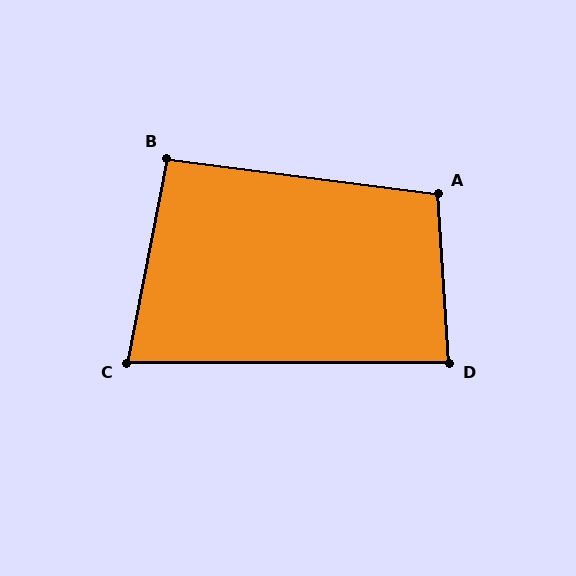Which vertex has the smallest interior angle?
C, at approximately 79 degrees.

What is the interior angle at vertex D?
Approximately 86 degrees (approximately right).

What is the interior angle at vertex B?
Approximately 94 degrees (approximately right).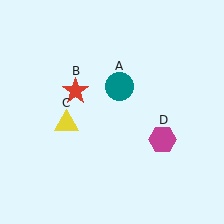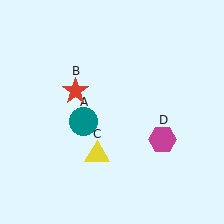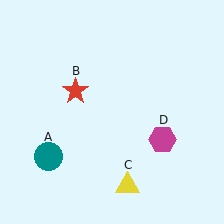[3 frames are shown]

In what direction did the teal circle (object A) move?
The teal circle (object A) moved down and to the left.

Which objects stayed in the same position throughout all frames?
Red star (object B) and magenta hexagon (object D) remained stationary.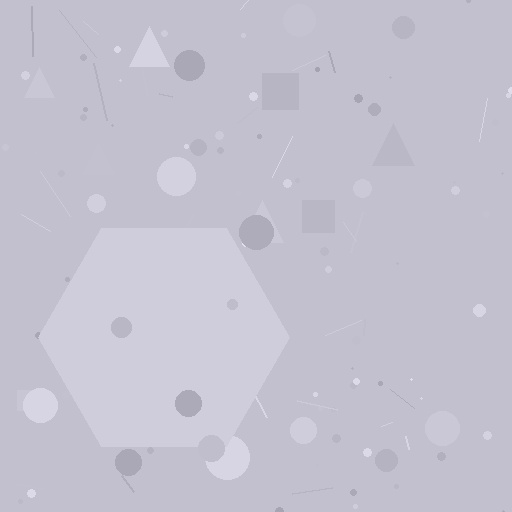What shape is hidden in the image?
A hexagon is hidden in the image.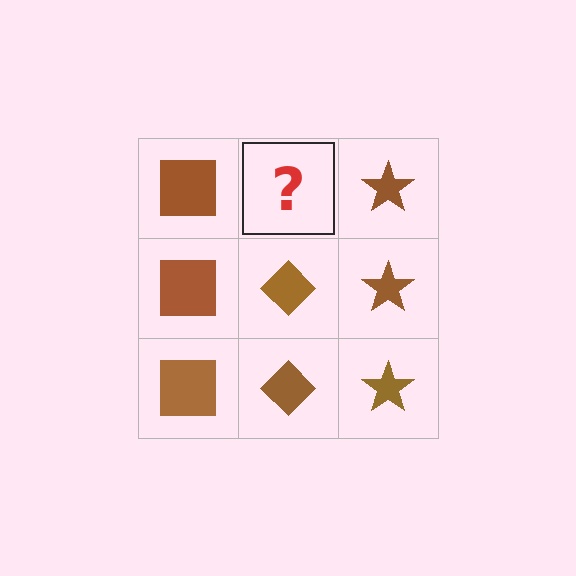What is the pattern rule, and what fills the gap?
The rule is that each column has a consistent shape. The gap should be filled with a brown diamond.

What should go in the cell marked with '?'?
The missing cell should contain a brown diamond.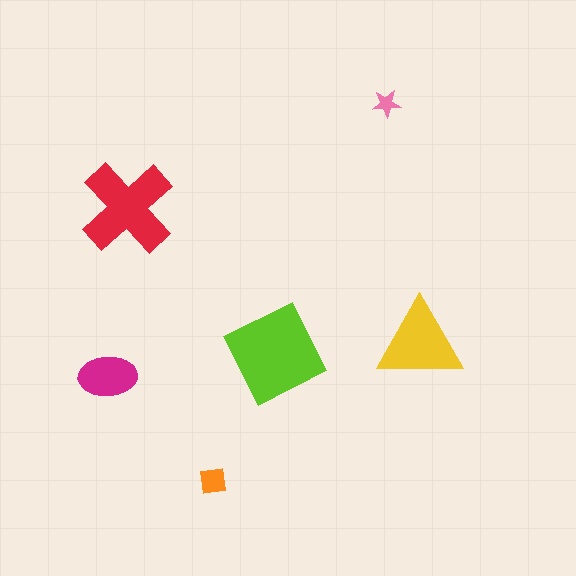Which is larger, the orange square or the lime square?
The lime square.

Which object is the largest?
The lime square.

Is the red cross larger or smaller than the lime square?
Smaller.